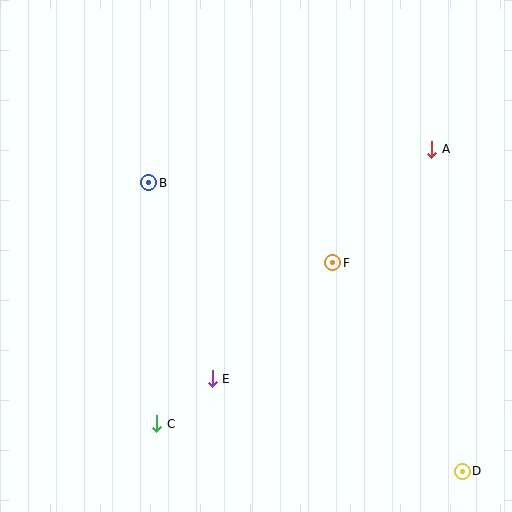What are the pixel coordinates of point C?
Point C is at (157, 424).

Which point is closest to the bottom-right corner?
Point D is closest to the bottom-right corner.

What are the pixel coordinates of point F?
Point F is at (333, 263).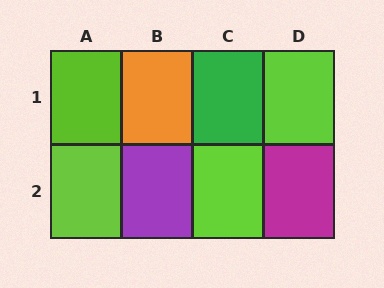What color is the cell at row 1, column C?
Green.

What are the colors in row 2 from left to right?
Lime, purple, lime, magenta.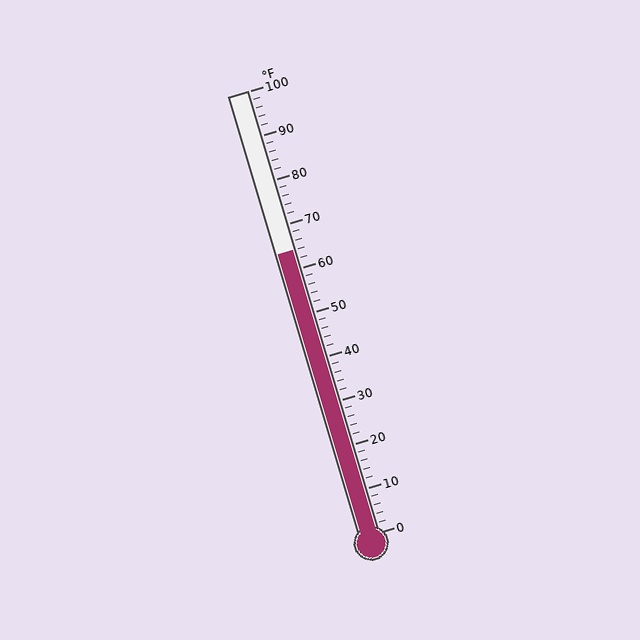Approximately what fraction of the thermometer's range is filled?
The thermometer is filled to approximately 65% of its range.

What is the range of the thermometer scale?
The thermometer scale ranges from 0°F to 100°F.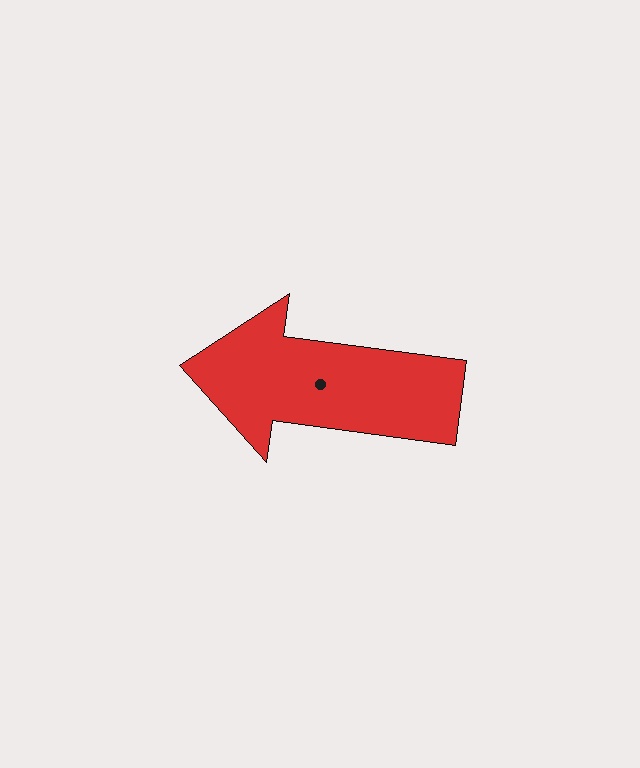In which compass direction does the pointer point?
West.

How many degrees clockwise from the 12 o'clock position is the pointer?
Approximately 278 degrees.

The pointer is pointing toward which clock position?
Roughly 9 o'clock.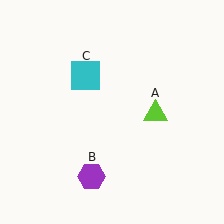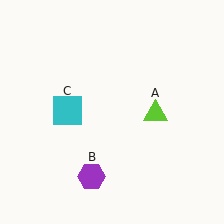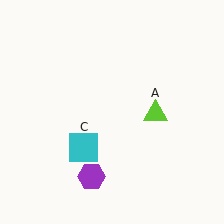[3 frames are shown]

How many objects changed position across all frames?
1 object changed position: cyan square (object C).